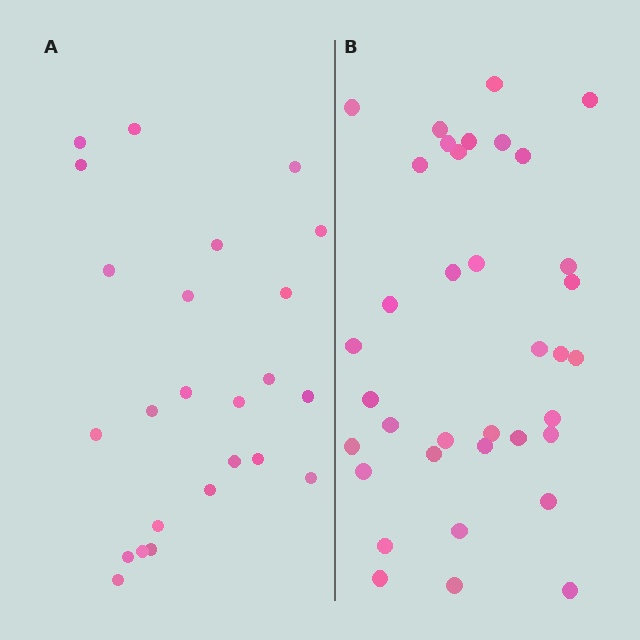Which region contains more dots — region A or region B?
Region B (the right region) has more dots.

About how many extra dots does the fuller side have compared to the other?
Region B has roughly 12 or so more dots than region A.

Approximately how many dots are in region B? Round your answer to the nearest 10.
About 40 dots. (The exact count is 36, which rounds to 40.)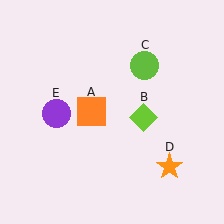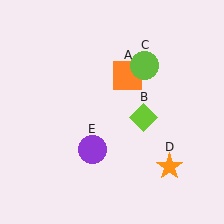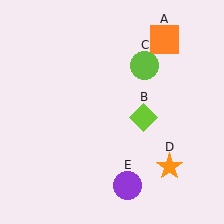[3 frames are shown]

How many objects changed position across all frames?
2 objects changed position: orange square (object A), purple circle (object E).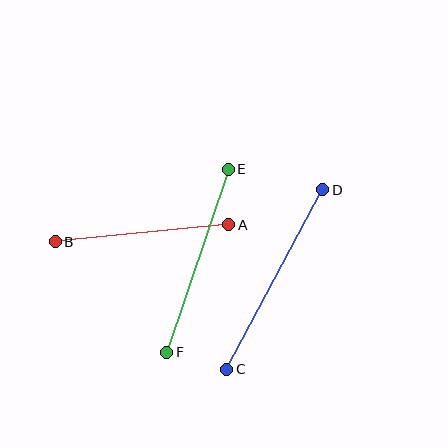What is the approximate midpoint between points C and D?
The midpoint is at approximately (275, 279) pixels.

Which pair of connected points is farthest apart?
Points C and D are farthest apart.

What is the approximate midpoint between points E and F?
The midpoint is at approximately (198, 261) pixels.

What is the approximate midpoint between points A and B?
The midpoint is at approximately (142, 233) pixels.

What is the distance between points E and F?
The distance is approximately 193 pixels.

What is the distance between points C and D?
The distance is approximately 203 pixels.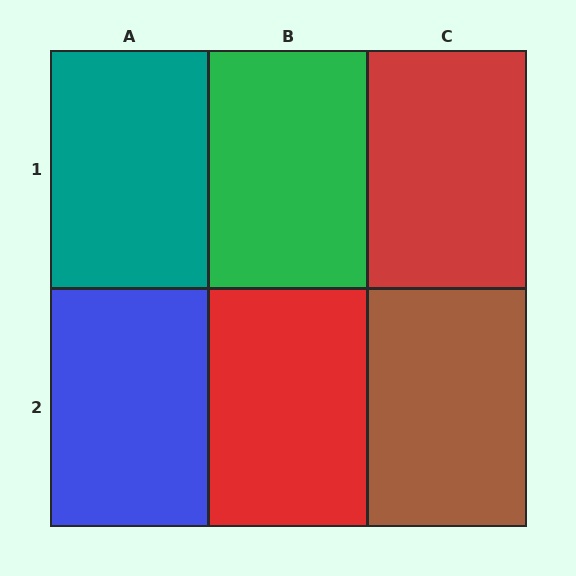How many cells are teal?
1 cell is teal.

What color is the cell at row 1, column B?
Green.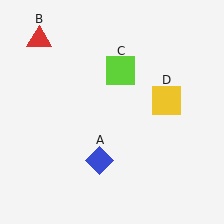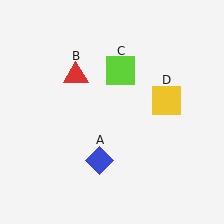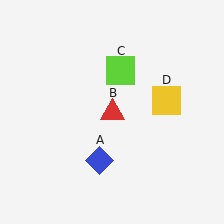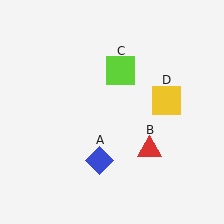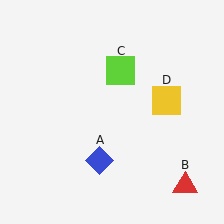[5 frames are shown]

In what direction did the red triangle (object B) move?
The red triangle (object B) moved down and to the right.